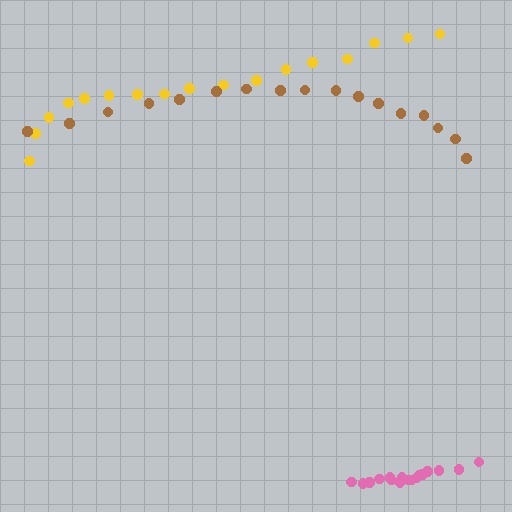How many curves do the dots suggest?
There are 3 distinct paths.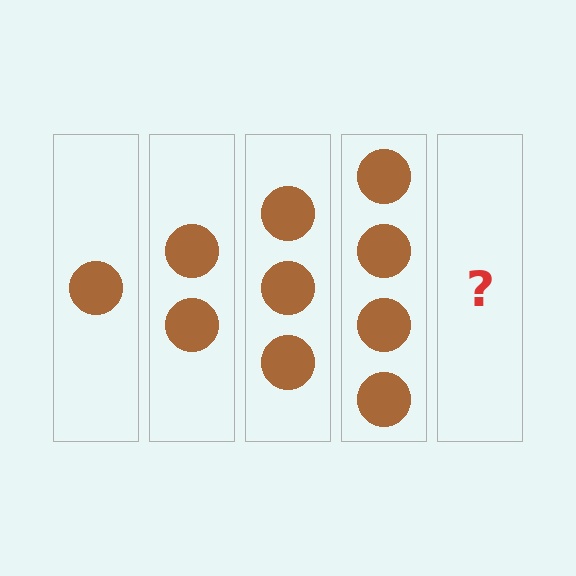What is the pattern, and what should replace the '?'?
The pattern is that each step adds one more circle. The '?' should be 5 circles.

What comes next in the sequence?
The next element should be 5 circles.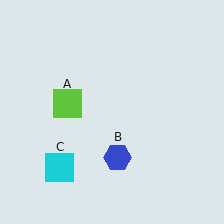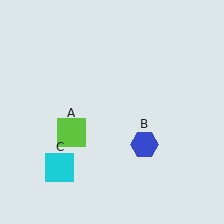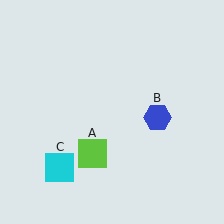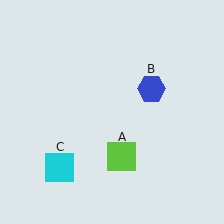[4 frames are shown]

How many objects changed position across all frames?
2 objects changed position: lime square (object A), blue hexagon (object B).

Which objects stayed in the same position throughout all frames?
Cyan square (object C) remained stationary.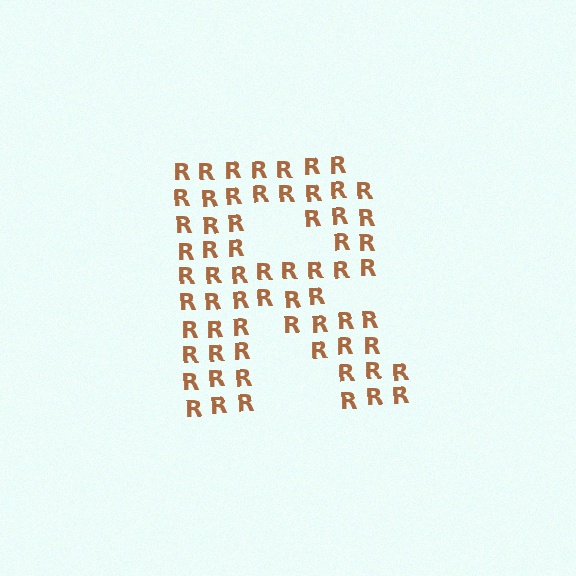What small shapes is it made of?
It is made of small letter R's.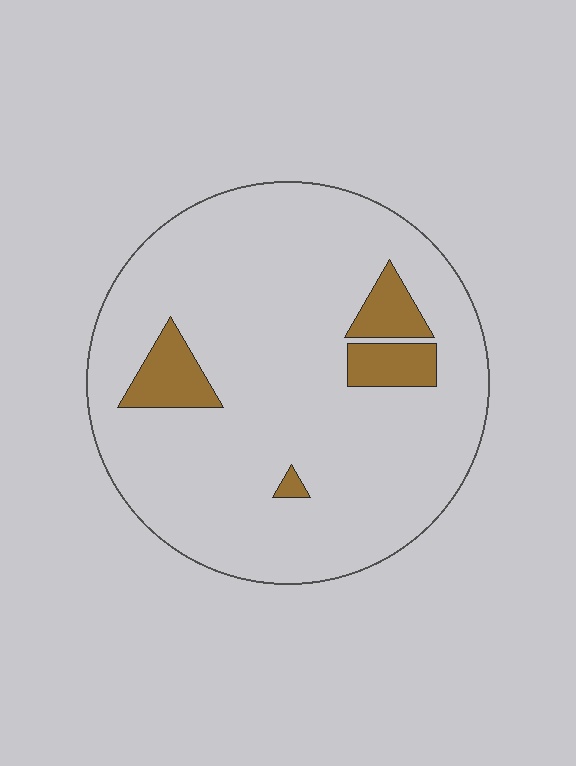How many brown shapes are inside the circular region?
4.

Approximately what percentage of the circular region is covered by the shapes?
Approximately 10%.